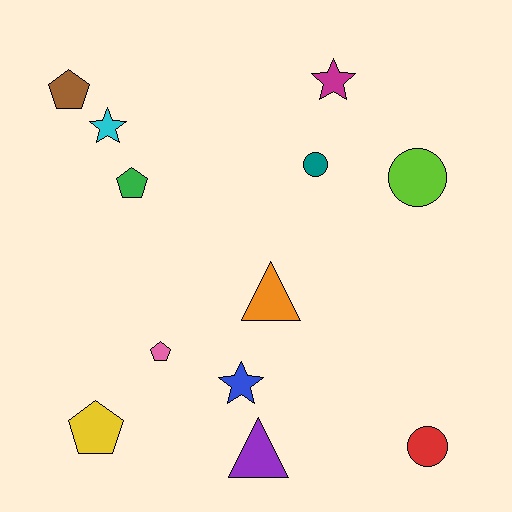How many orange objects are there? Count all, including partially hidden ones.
There is 1 orange object.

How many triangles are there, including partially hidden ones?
There are 2 triangles.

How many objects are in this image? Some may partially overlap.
There are 12 objects.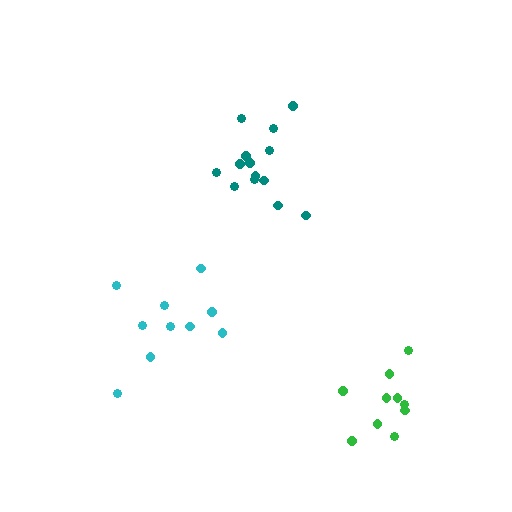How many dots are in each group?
Group 1: 10 dots, Group 2: 14 dots, Group 3: 10 dots (34 total).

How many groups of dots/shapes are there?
There are 3 groups.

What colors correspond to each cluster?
The clusters are colored: cyan, teal, green.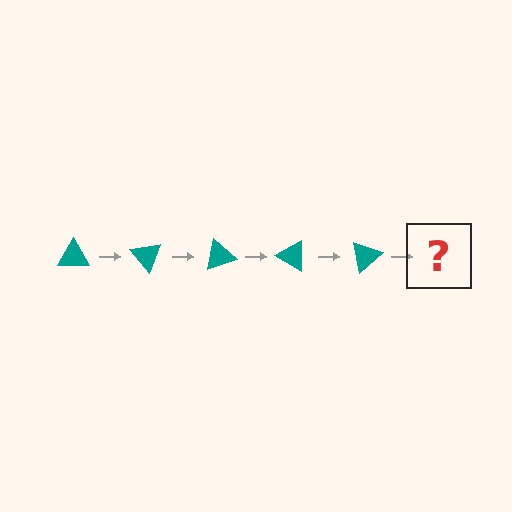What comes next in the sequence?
The next element should be a teal triangle rotated 250 degrees.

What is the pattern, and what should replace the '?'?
The pattern is that the triangle rotates 50 degrees each step. The '?' should be a teal triangle rotated 250 degrees.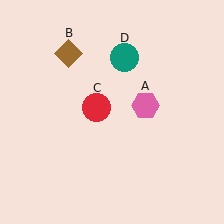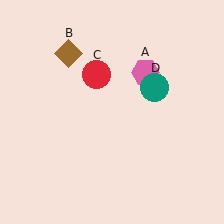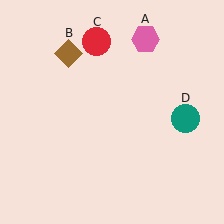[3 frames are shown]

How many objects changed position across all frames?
3 objects changed position: pink hexagon (object A), red circle (object C), teal circle (object D).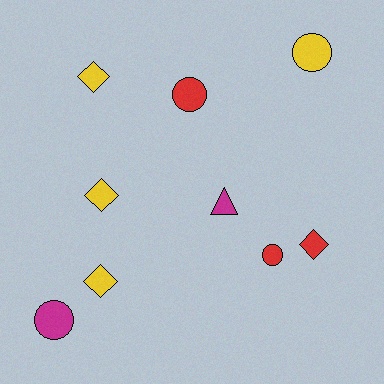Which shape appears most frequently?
Diamond, with 4 objects.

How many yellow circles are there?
There is 1 yellow circle.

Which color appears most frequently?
Yellow, with 4 objects.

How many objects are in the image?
There are 9 objects.